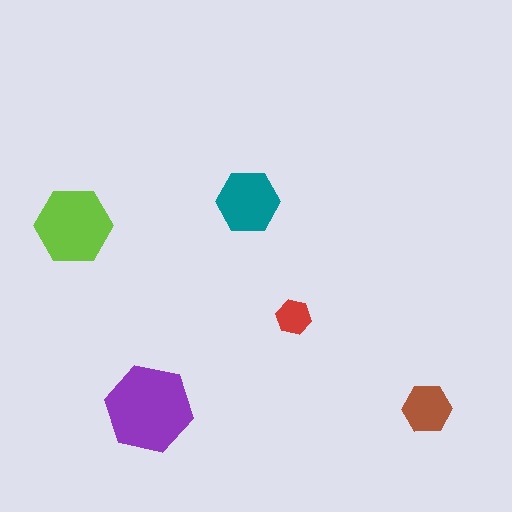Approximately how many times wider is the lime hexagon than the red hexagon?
About 2 times wider.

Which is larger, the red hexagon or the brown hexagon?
The brown one.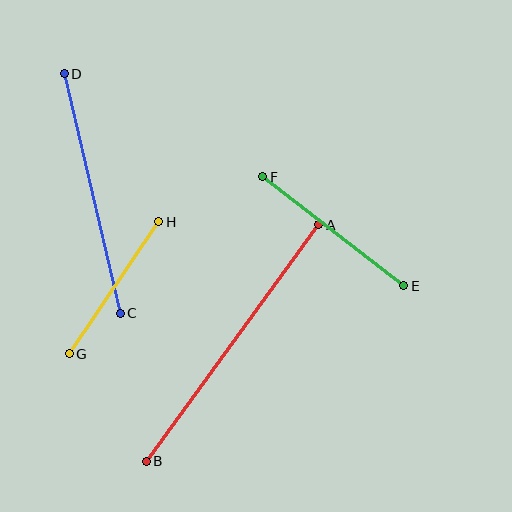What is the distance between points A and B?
The distance is approximately 293 pixels.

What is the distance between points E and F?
The distance is approximately 178 pixels.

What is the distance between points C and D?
The distance is approximately 246 pixels.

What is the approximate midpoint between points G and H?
The midpoint is at approximately (114, 288) pixels.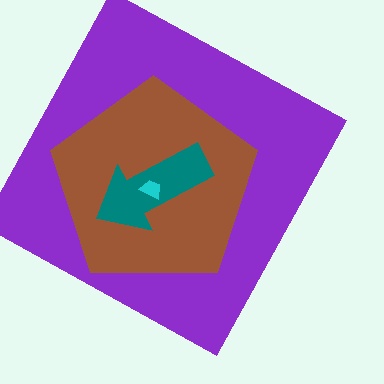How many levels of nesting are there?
4.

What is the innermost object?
The cyan trapezoid.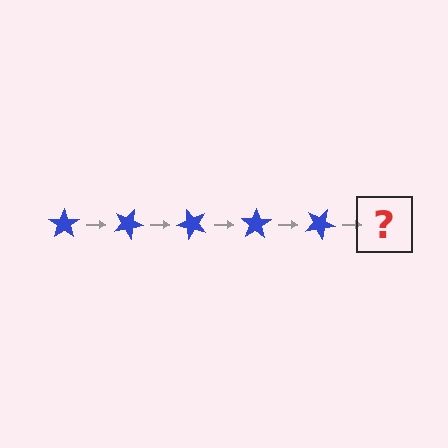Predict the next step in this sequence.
The next step is a blue star rotated 125 degrees.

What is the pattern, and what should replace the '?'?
The pattern is that the star rotates 25 degrees each step. The '?' should be a blue star rotated 125 degrees.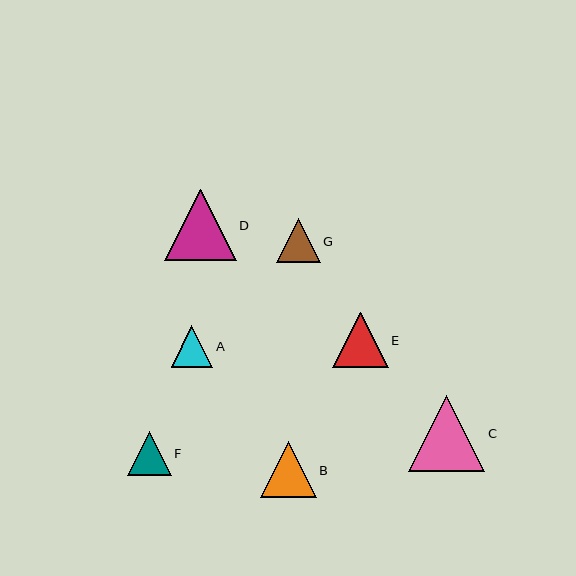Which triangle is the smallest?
Triangle A is the smallest with a size of approximately 42 pixels.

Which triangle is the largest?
Triangle C is the largest with a size of approximately 76 pixels.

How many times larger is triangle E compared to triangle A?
Triangle E is approximately 1.3 times the size of triangle A.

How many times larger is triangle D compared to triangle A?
Triangle D is approximately 1.7 times the size of triangle A.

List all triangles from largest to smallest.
From largest to smallest: C, D, B, E, F, G, A.